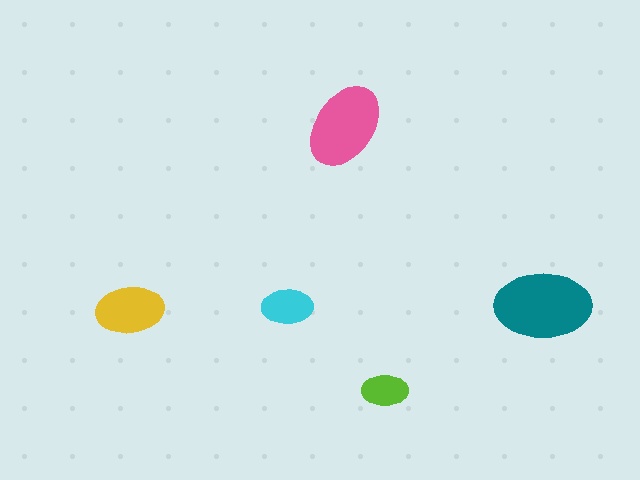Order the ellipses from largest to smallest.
the teal one, the pink one, the yellow one, the cyan one, the lime one.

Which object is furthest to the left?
The yellow ellipse is leftmost.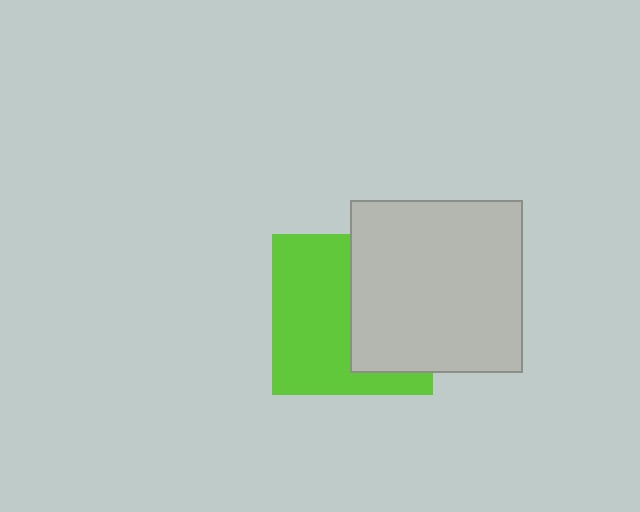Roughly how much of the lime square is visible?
About half of it is visible (roughly 55%).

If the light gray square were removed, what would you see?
You would see the complete lime square.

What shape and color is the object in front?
The object in front is a light gray square.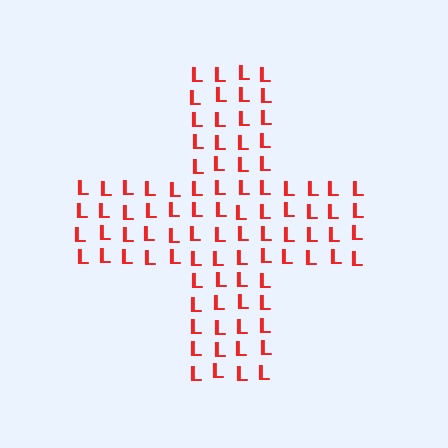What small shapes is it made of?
It is made of small letter L's.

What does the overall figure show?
The overall figure shows a cross.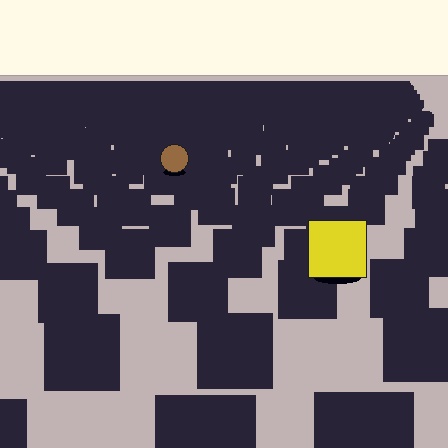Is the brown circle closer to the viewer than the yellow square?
No. The yellow square is closer — you can tell from the texture gradient: the ground texture is coarser near it.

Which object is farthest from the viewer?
The brown circle is farthest from the viewer. It appears smaller and the ground texture around it is denser.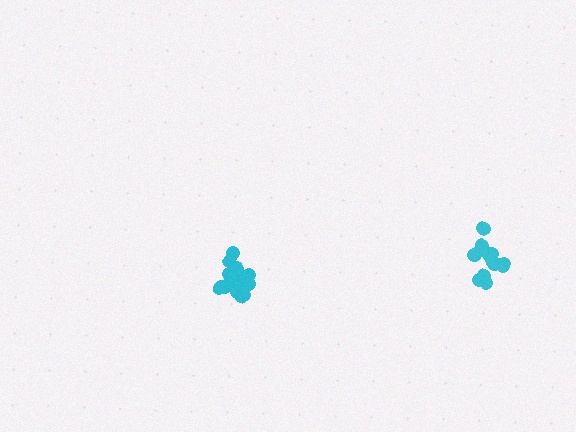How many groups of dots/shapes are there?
There are 2 groups.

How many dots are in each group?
Group 1: 14 dots, Group 2: 16 dots (30 total).